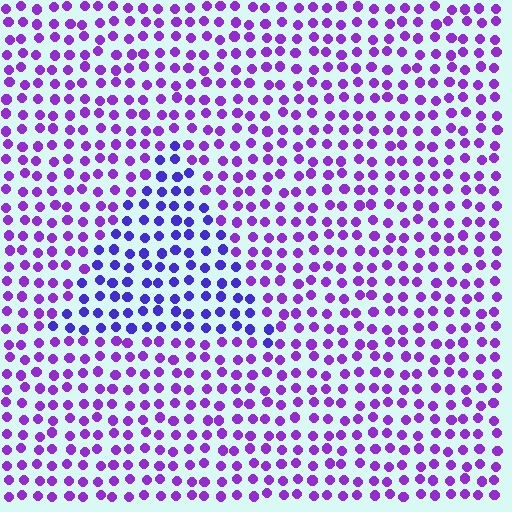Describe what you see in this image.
The image is filled with small purple elements in a uniform arrangement. A triangle-shaped region is visible where the elements are tinted to a slightly different hue, forming a subtle color boundary.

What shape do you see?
I see a triangle.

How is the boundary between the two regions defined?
The boundary is defined purely by a slight shift in hue (about 30 degrees). Spacing, size, and orientation are identical on both sides.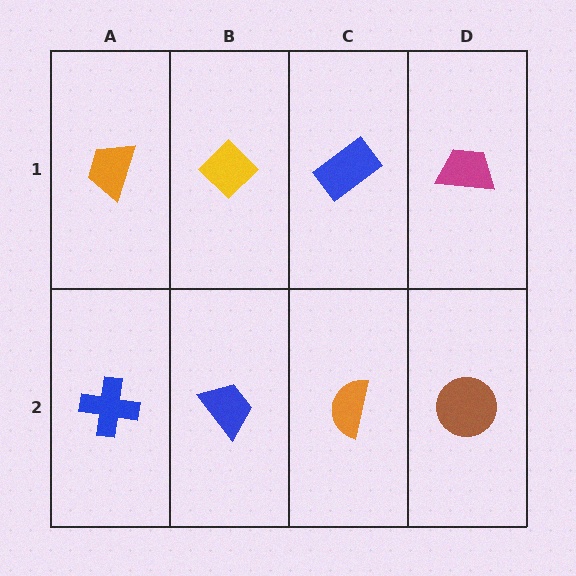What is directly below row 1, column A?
A blue cross.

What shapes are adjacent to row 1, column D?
A brown circle (row 2, column D), a blue rectangle (row 1, column C).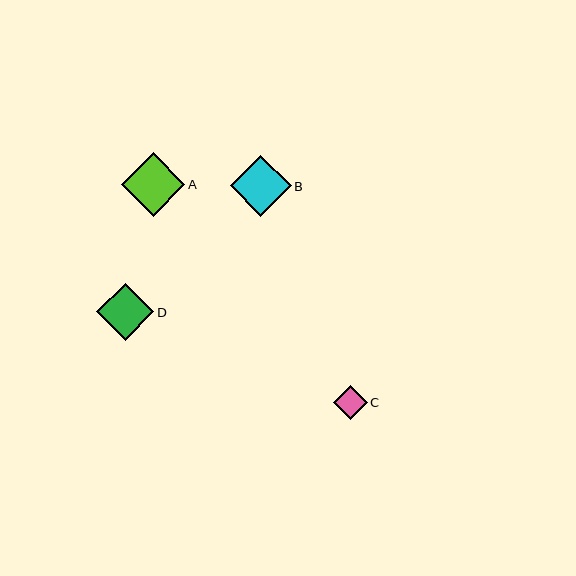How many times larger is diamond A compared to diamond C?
Diamond A is approximately 1.9 times the size of diamond C.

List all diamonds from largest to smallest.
From largest to smallest: A, B, D, C.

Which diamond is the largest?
Diamond A is the largest with a size of approximately 63 pixels.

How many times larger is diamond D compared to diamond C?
Diamond D is approximately 1.7 times the size of diamond C.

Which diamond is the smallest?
Diamond C is the smallest with a size of approximately 34 pixels.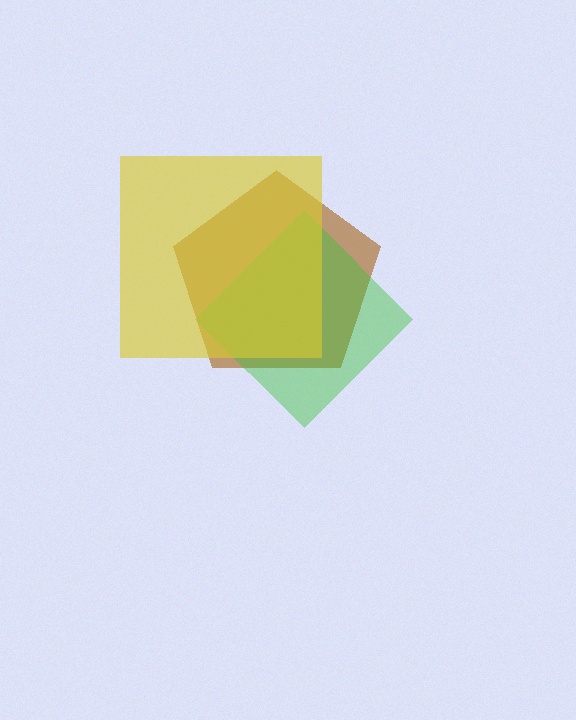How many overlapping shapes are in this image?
There are 3 overlapping shapes in the image.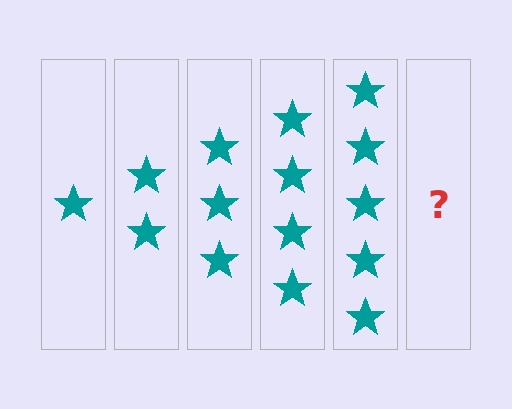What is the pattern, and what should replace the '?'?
The pattern is that each step adds one more star. The '?' should be 6 stars.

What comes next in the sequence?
The next element should be 6 stars.